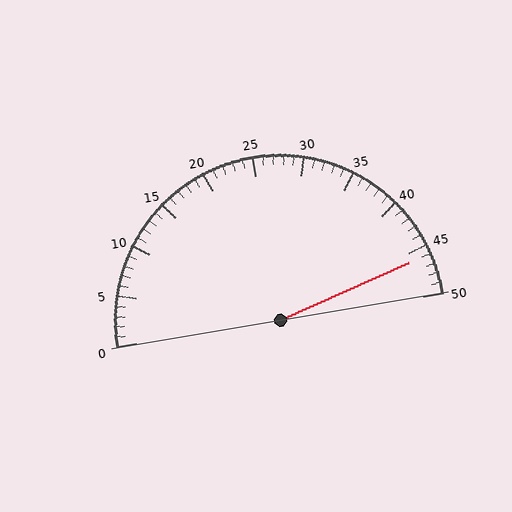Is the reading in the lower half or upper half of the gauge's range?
The reading is in the upper half of the range (0 to 50).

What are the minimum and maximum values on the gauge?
The gauge ranges from 0 to 50.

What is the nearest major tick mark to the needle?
The nearest major tick mark is 45.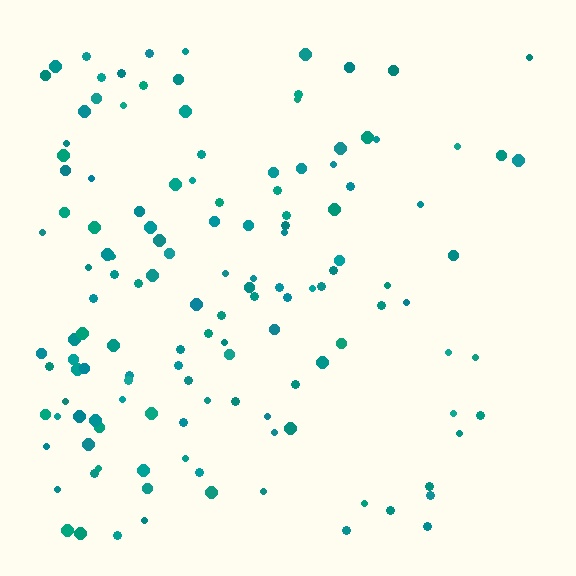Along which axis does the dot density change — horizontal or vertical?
Horizontal.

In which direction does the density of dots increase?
From right to left, with the left side densest.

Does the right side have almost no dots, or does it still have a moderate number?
Still a moderate number, just noticeably fewer than the left.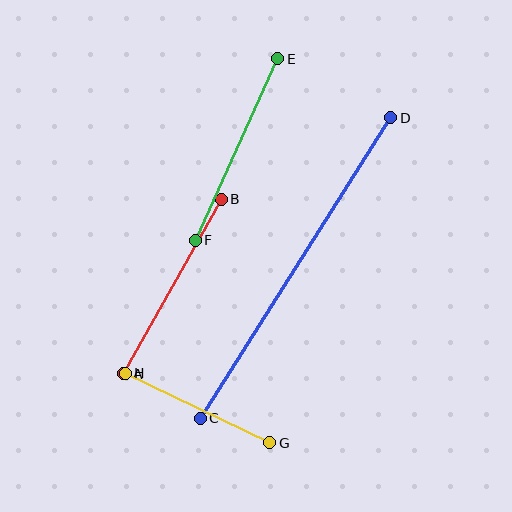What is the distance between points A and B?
The distance is approximately 200 pixels.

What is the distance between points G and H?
The distance is approximately 161 pixels.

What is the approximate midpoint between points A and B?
The midpoint is at approximately (172, 286) pixels.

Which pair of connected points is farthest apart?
Points C and D are farthest apart.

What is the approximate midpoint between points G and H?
The midpoint is at approximately (197, 408) pixels.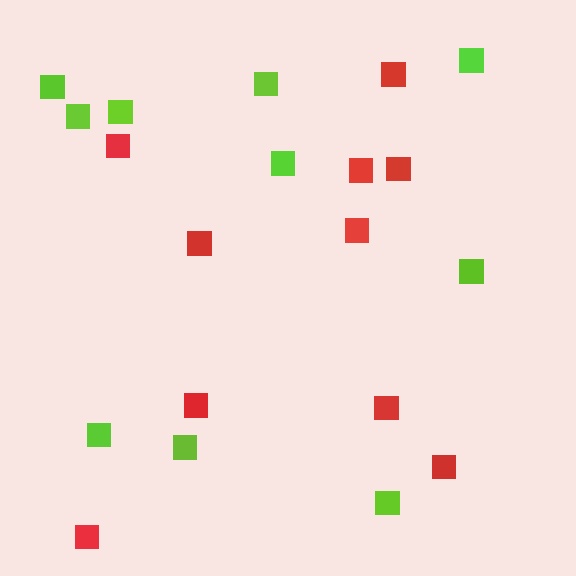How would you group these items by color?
There are 2 groups: one group of lime squares (10) and one group of red squares (10).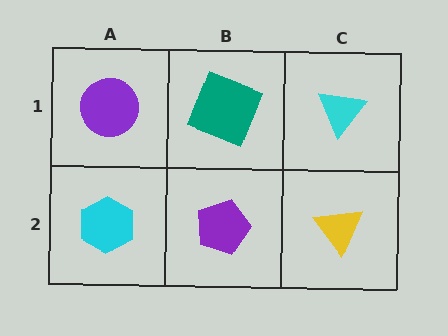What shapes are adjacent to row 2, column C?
A cyan triangle (row 1, column C), a purple pentagon (row 2, column B).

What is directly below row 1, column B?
A purple pentagon.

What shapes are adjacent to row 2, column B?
A teal square (row 1, column B), a cyan hexagon (row 2, column A), a yellow triangle (row 2, column C).